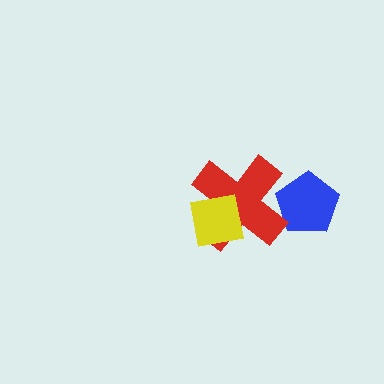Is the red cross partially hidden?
Yes, it is partially covered by another shape.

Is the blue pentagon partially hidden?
Yes, it is partially covered by another shape.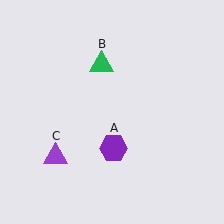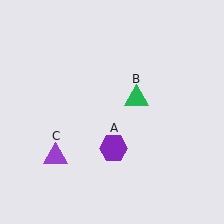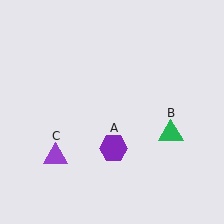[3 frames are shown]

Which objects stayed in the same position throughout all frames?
Purple hexagon (object A) and purple triangle (object C) remained stationary.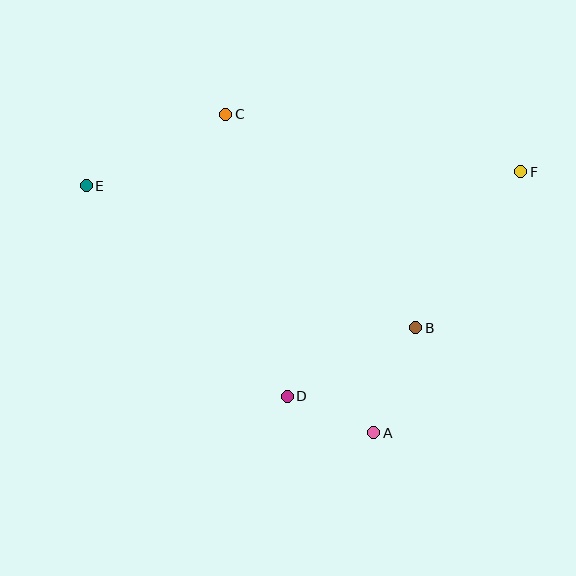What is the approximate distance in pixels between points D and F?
The distance between D and F is approximately 325 pixels.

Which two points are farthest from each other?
Points E and F are farthest from each other.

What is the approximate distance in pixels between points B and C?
The distance between B and C is approximately 287 pixels.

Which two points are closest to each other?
Points A and D are closest to each other.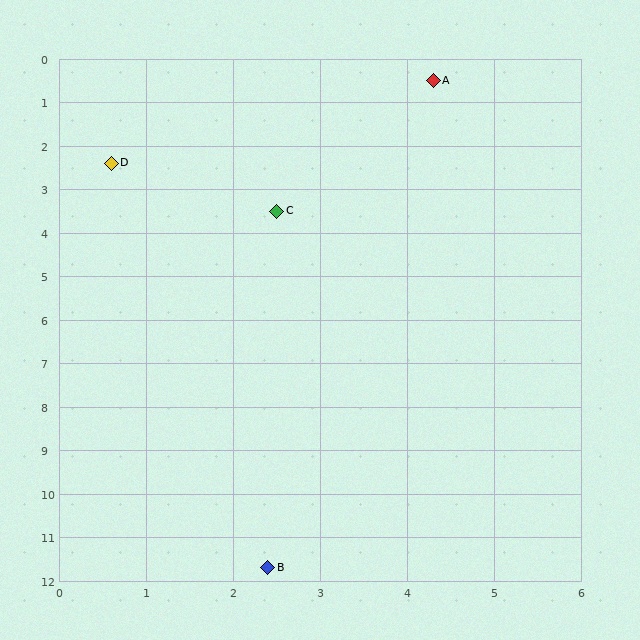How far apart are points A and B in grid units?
Points A and B are about 11.4 grid units apart.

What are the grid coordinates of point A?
Point A is at approximately (4.3, 0.5).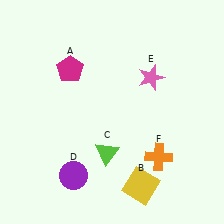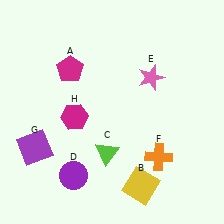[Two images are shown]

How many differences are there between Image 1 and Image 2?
There are 2 differences between the two images.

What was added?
A purple square (G), a magenta hexagon (H) were added in Image 2.